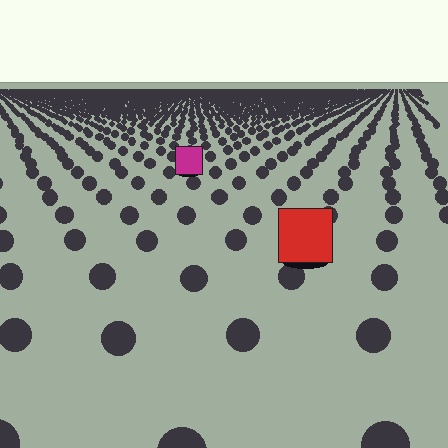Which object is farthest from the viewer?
The magenta square is farthest from the viewer. It appears smaller and the ground texture around it is denser.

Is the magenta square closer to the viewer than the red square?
No. The red square is closer — you can tell from the texture gradient: the ground texture is coarser near it.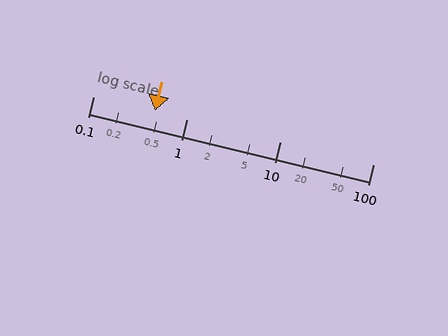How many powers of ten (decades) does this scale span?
The scale spans 3 decades, from 0.1 to 100.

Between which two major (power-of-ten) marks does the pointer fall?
The pointer is between 0.1 and 1.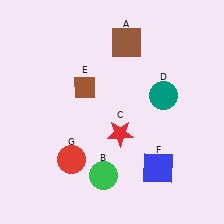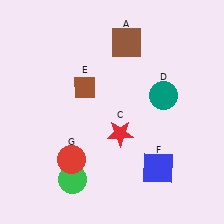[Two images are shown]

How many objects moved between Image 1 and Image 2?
1 object moved between the two images.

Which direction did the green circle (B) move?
The green circle (B) moved left.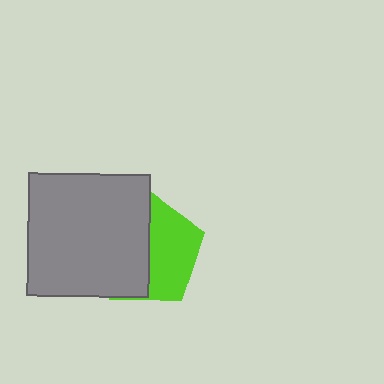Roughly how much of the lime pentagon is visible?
About half of it is visible (roughly 46%).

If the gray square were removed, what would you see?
You would see the complete lime pentagon.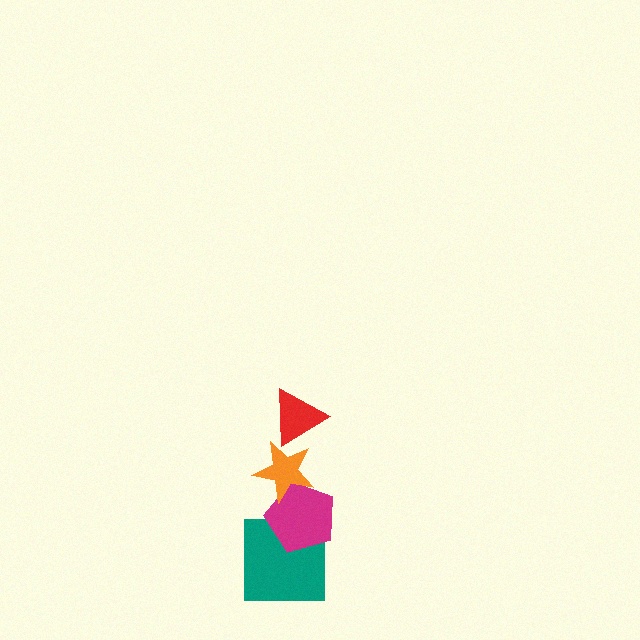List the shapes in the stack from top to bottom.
From top to bottom: the red triangle, the orange star, the magenta pentagon, the teal square.